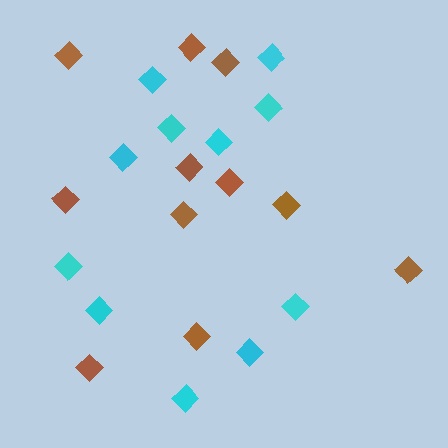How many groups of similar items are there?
There are 2 groups: one group of brown diamonds (11) and one group of cyan diamonds (11).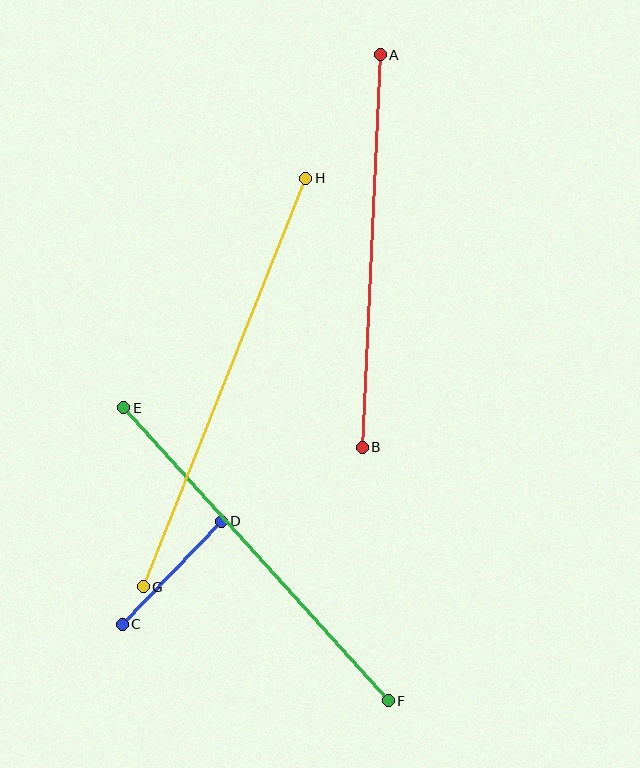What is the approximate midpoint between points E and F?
The midpoint is at approximately (256, 554) pixels.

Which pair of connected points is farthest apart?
Points G and H are farthest apart.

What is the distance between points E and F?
The distance is approximately 395 pixels.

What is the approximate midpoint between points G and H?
The midpoint is at approximately (224, 383) pixels.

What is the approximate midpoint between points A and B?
The midpoint is at approximately (371, 251) pixels.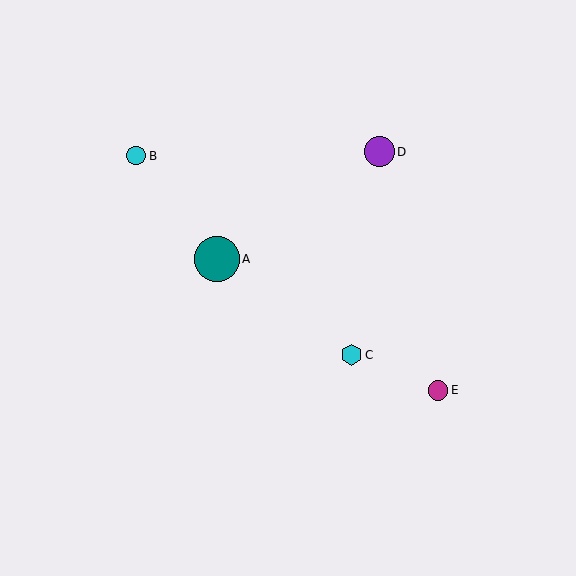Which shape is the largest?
The teal circle (labeled A) is the largest.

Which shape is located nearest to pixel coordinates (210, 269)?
The teal circle (labeled A) at (217, 259) is nearest to that location.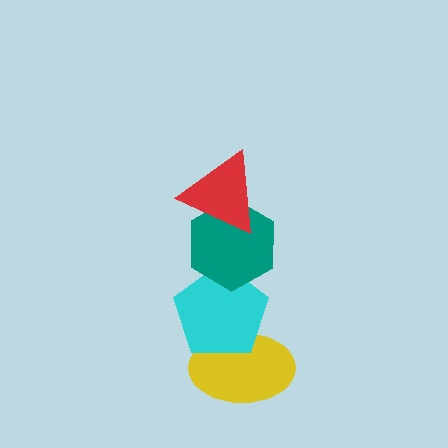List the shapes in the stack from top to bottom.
From top to bottom: the red triangle, the teal hexagon, the cyan pentagon, the yellow ellipse.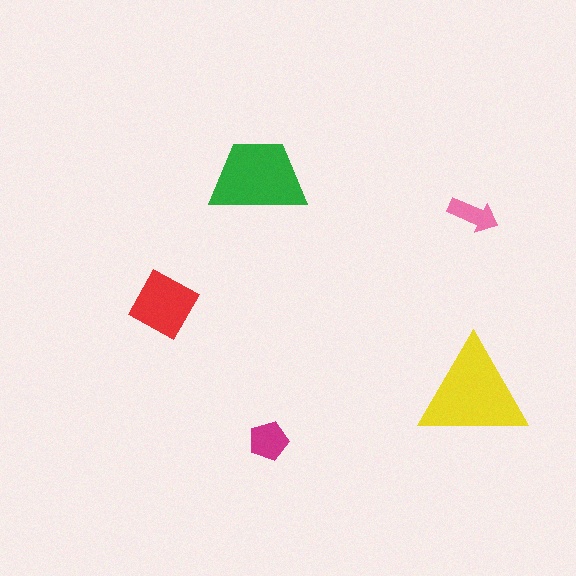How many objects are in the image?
There are 5 objects in the image.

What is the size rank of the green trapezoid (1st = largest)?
2nd.